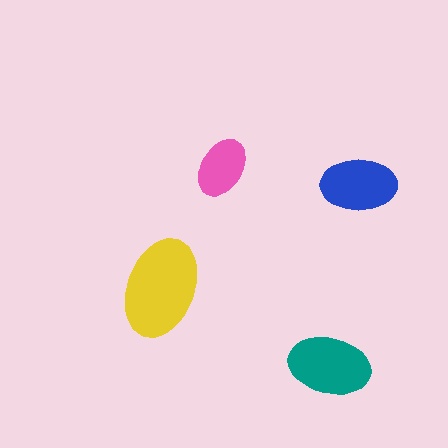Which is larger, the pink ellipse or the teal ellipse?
The teal one.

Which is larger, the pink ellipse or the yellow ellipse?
The yellow one.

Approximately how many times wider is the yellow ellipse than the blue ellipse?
About 1.5 times wider.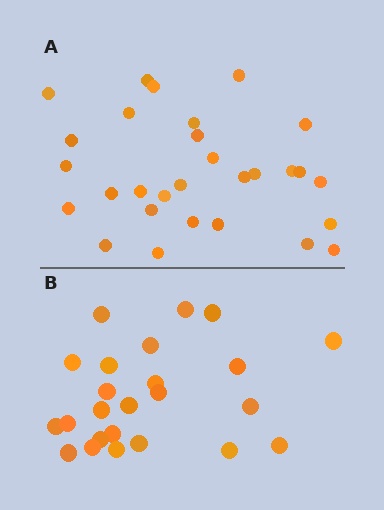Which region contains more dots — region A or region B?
Region A (the top region) has more dots.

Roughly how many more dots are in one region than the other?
Region A has about 5 more dots than region B.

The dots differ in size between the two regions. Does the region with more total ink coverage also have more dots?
No. Region B has more total ink coverage because its dots are larger, but region A actually contains more individual dots. Total area can be misleading — the number of items is what matters here.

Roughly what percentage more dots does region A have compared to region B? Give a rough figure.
About 20% more.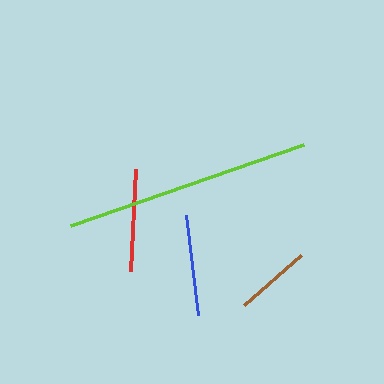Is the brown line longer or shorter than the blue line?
The blue line is longer than the brown line.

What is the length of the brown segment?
The brown segment is approximately 76 pixels long.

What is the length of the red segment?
The red segment is approximately 102 pixels long.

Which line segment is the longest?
The lime line is the longest at approximately 247 pixels.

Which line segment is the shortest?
The brown line is the shortest at approximately 76 pixels.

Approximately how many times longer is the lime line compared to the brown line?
The lime line is approximately 3.2 times the length of the brown line.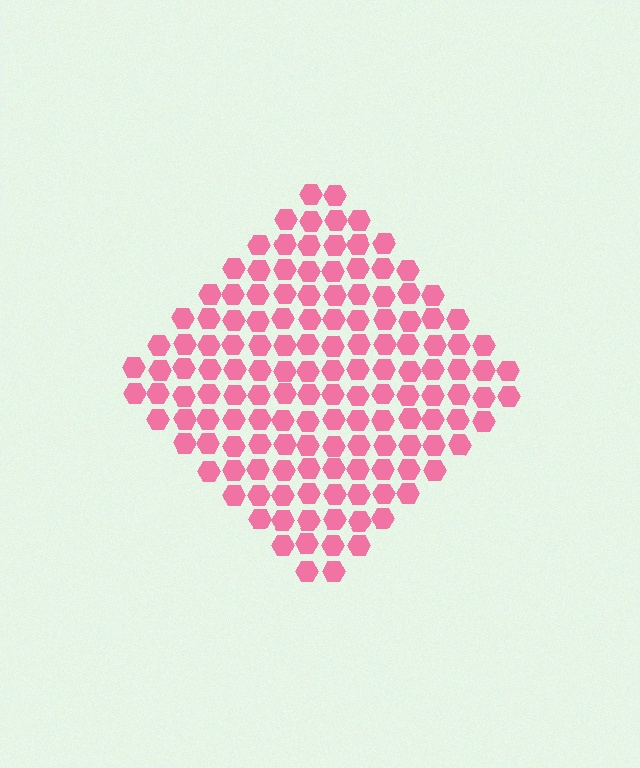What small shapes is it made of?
It is made of small hexagons.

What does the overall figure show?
The overall figure shows a diamond.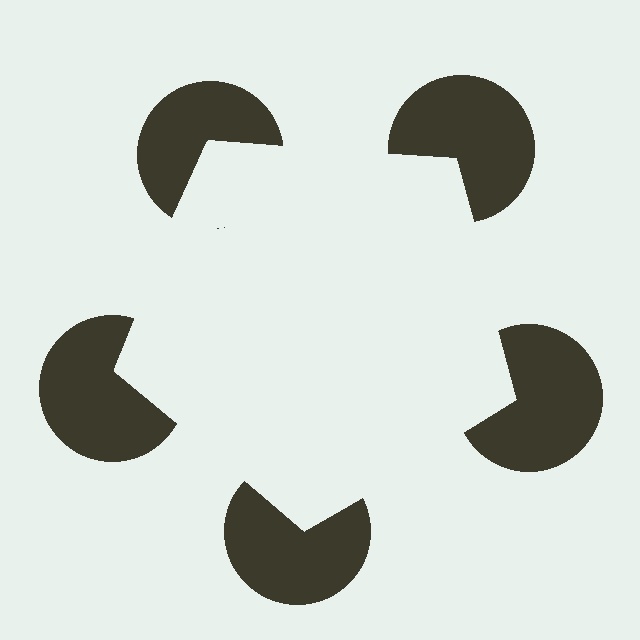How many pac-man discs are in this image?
There are 5 — one at each vertex of the illusory pentagon.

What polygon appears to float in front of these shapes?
An illusory pentagon — its edges are inferred from the aligned wedge cuts in the pac-man discs, not physically drawn.